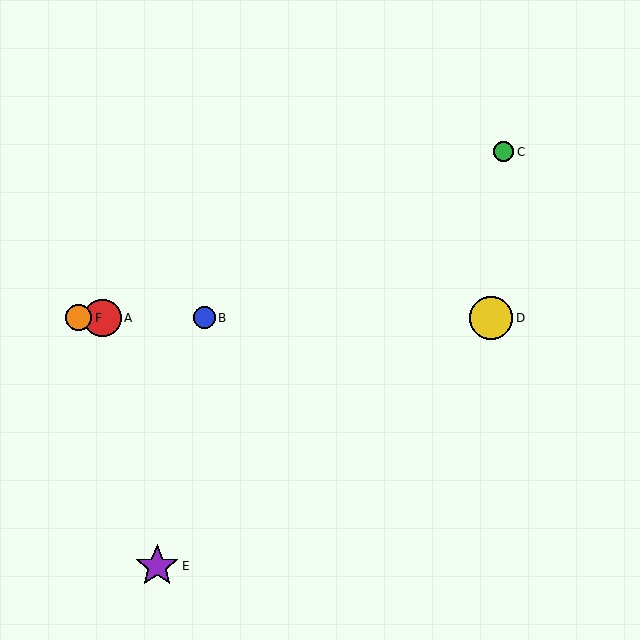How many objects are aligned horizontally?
4 objects (A, B, D, F) are aligned horizontally.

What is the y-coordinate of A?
Object A is at y≈318.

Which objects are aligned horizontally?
Objects A, B, D, F are aligned horizontally.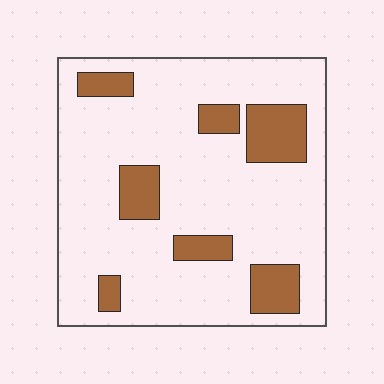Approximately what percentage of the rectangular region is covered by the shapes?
Approximately 20%.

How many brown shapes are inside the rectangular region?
7.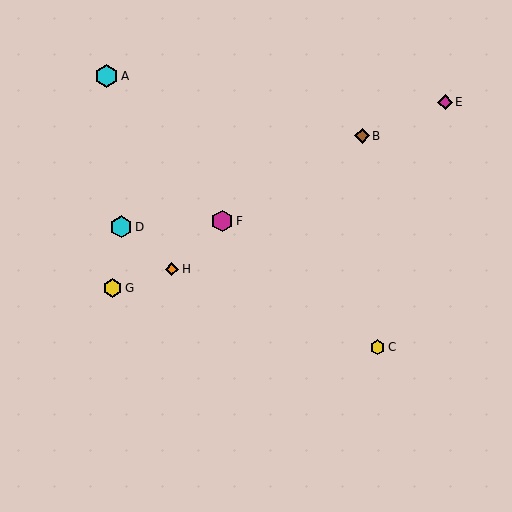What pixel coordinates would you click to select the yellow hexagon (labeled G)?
Click at (112, 288) to select the yellow hexagon G.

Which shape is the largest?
The cyan hexagon (labeled A) is the largest.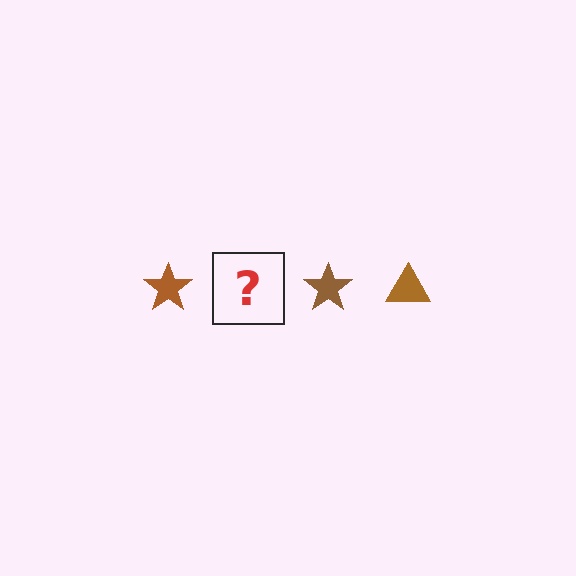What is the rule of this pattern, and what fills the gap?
The rule is that the pattern cycles through star, triangle shapes in brown. The gap should be filled with a brown triangle.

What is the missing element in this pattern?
The missing element is a brown triangle.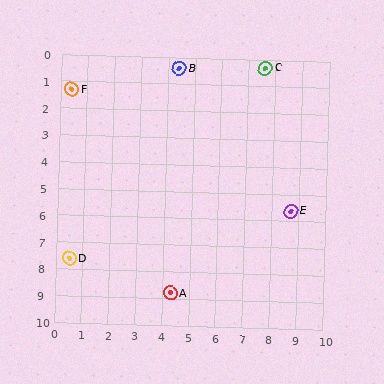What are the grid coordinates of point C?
Point C is at approximately (7.6, 0.3).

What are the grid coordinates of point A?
Point A is at approximately (4.3, 8.8).